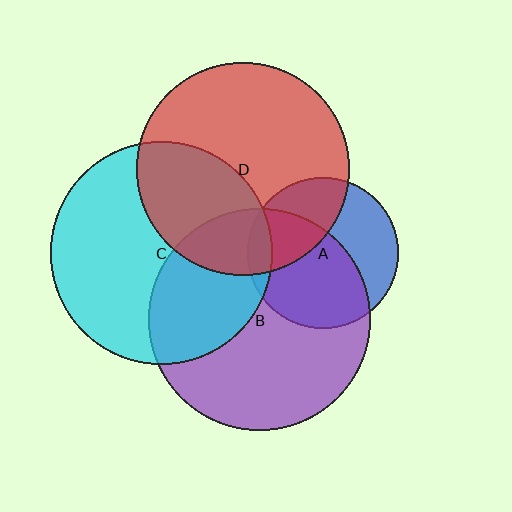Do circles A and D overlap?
Yes.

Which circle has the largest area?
Circle C (cyan).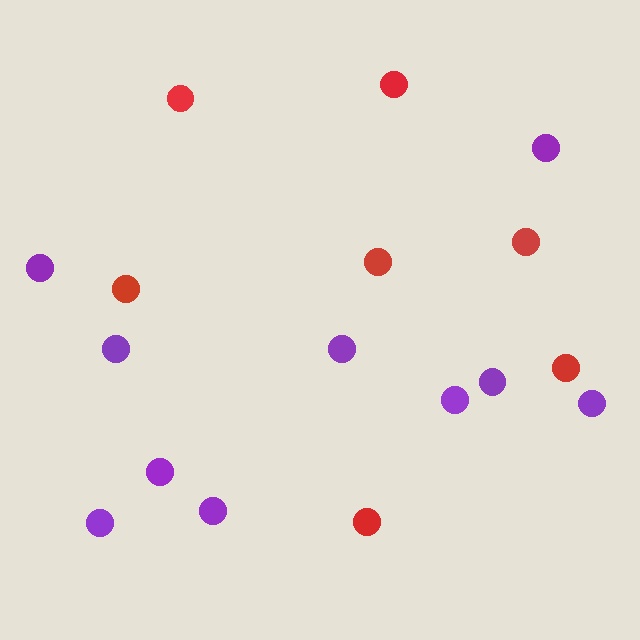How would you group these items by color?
There are 2 groups: one group of red circles (7) and one group of purple circles (10).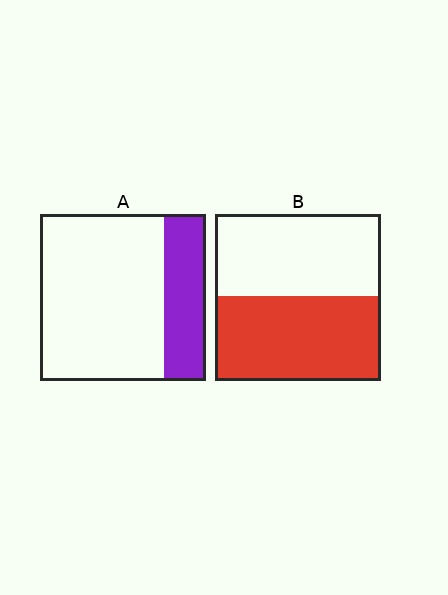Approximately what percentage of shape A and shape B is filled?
A is approximately 25% and B is approximately 50%.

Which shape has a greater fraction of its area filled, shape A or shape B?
Shape B.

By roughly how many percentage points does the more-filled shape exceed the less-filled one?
By roughly 25 percentage points (B over A).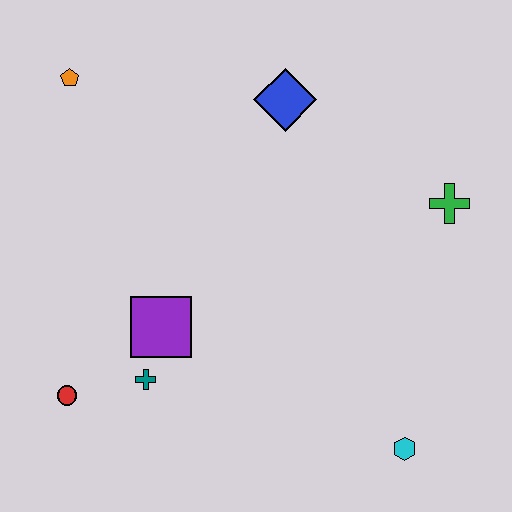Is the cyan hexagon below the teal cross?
Yes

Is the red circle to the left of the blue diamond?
Yes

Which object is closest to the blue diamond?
The green cross is closest to the blue diamond.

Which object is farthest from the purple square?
The green cross is farthest from the purple square.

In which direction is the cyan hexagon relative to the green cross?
The cyan hexagon is below the green cross.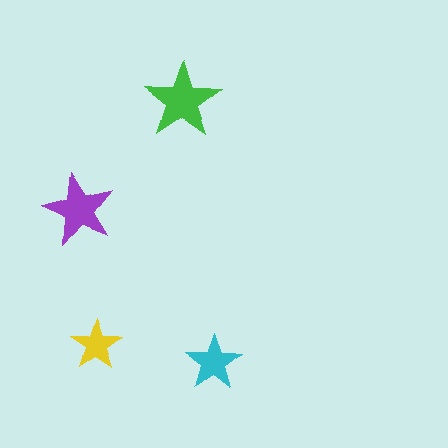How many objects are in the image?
There are 4 objects in the image.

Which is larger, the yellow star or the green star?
The green one.